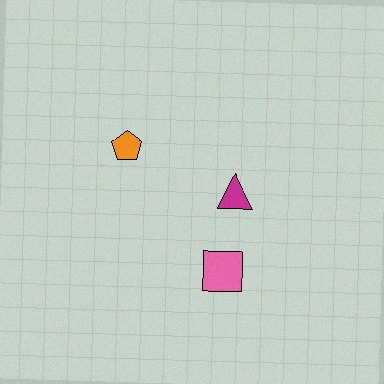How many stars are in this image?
There are no stars.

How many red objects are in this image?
There are no red objects.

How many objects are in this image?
There are 3 objects.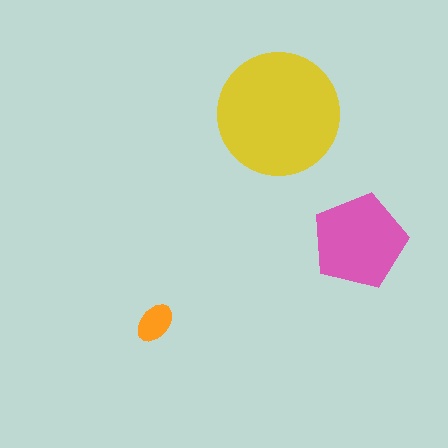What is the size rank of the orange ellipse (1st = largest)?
3rd.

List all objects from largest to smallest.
The yellow circle, the pink pentagon, the orange ellipse.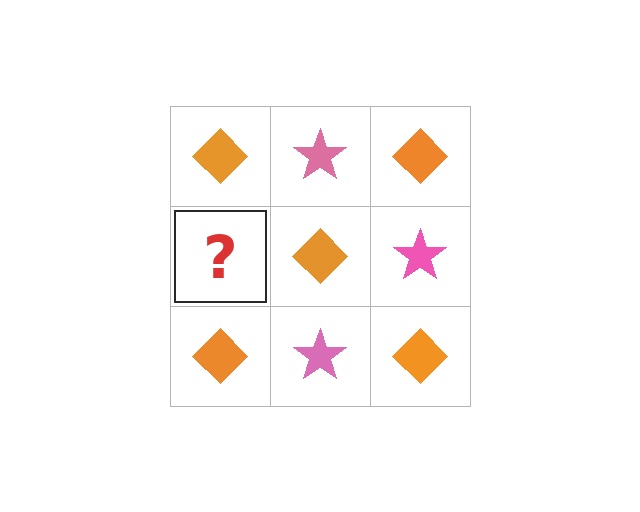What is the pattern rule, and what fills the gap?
The rule is that it alternates orange diamond and pink star in a checkerboard pattern. The gap should be filled with a pink star.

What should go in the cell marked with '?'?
The missing cell should contain a pink star.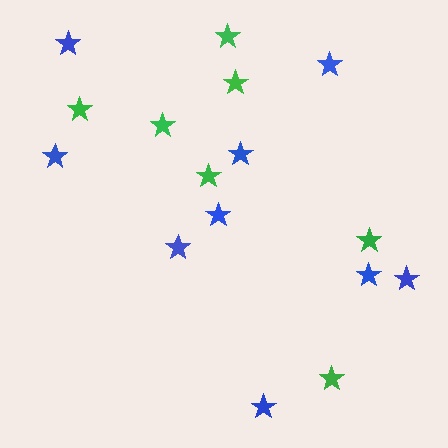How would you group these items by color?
There are 2 groups: one group of green stars (7) and one group of blue stars (9).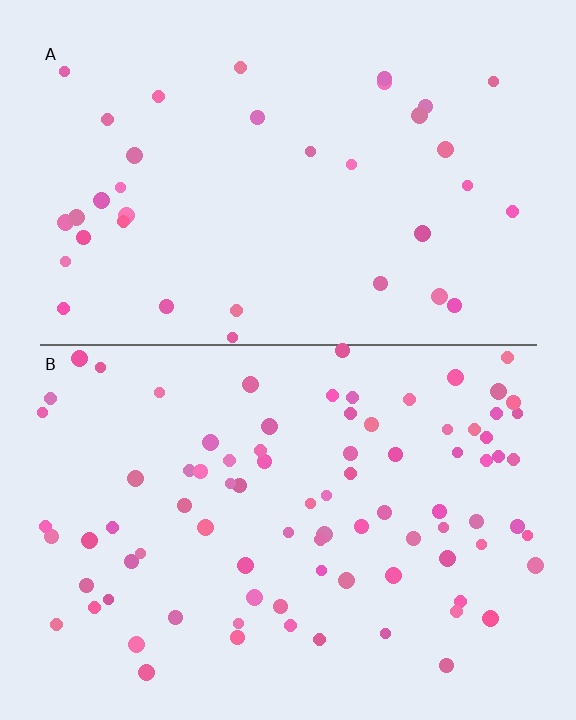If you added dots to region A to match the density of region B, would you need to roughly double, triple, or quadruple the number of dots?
Approximately double.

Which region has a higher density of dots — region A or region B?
B (the bottom).